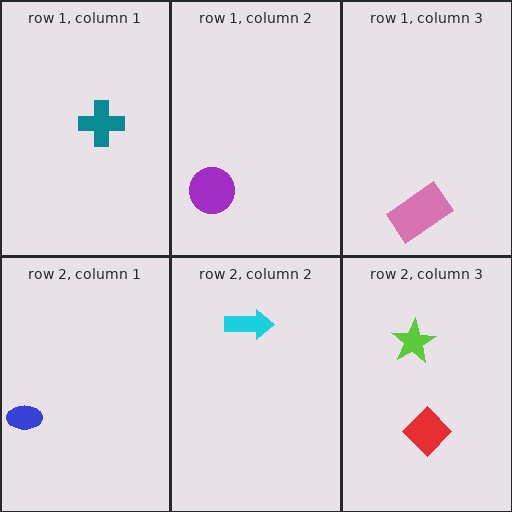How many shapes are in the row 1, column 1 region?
1.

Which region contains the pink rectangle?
The row 1, column 3 region.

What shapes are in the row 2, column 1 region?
The blue ellipse.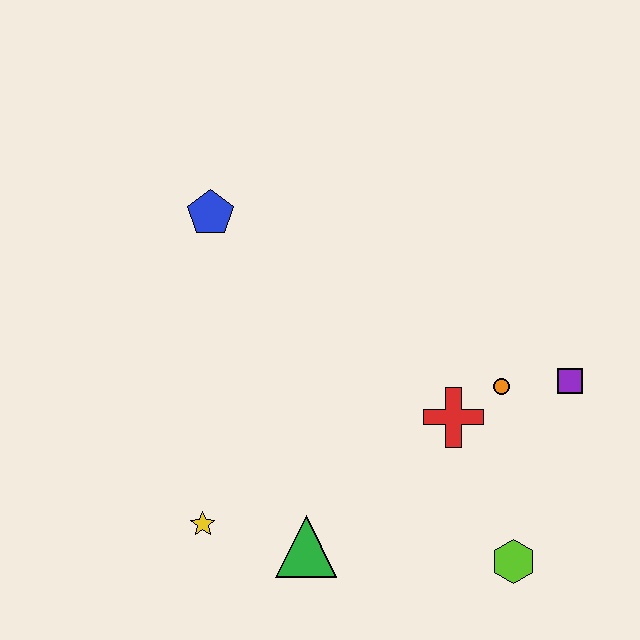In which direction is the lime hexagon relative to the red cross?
The lime hexagon is below the red cross.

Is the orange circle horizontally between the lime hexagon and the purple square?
No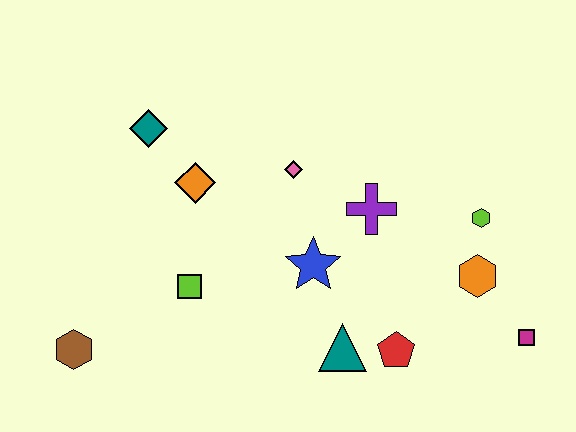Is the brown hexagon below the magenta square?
Yes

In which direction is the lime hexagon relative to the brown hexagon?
The lime hexagon is to the right of the brown hexagon.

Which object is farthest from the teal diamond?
The magenta square is farthest from the teal diamond.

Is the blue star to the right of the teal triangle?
No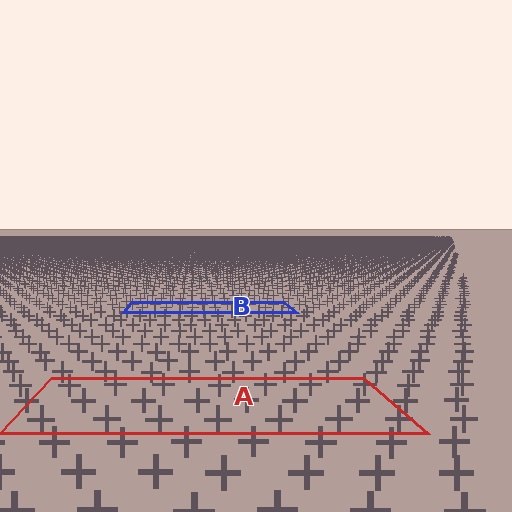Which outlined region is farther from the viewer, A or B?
Region B is farther from the viewer — the texture elements inside it appear smaller and more densely packed.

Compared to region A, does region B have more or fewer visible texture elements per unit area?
Region B has more texture elements per unit area — they are packed more densely because it is farther away.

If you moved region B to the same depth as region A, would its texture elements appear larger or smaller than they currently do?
They would appear larger. At a closer depth, the same texture elements are projected at a bigger on-screen size.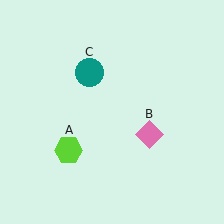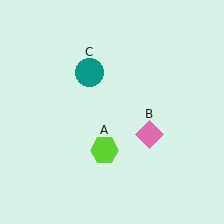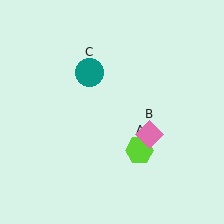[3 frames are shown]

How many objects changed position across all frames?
1 object changed position: lime hexagon (object A).